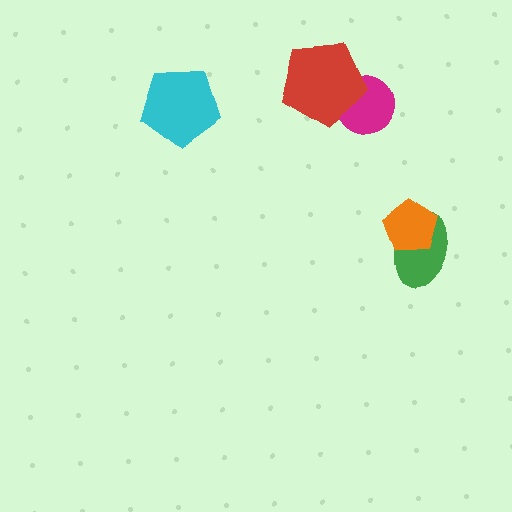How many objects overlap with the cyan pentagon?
0 objects overlap with the cyan pentagon.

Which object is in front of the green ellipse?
The orange pentagon is in front of the green ellipse.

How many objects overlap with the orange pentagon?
1 object overlaps with the orange pentagon.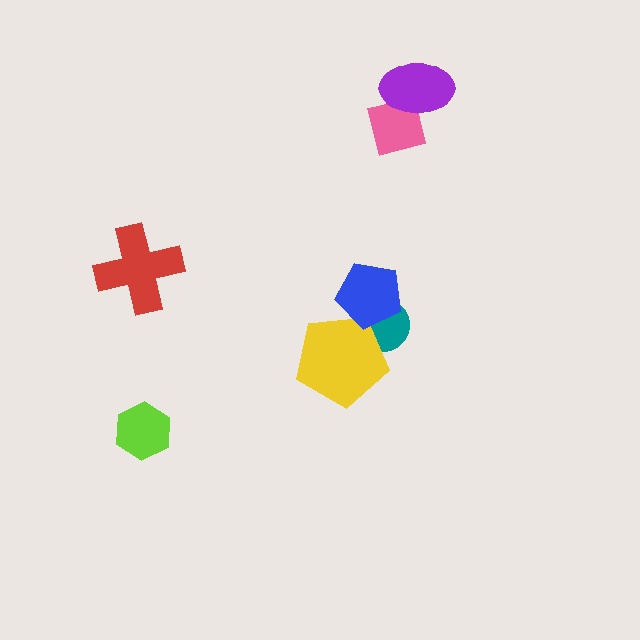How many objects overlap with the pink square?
1 object overlaps with the pink square.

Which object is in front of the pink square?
The purple ellipse is in front of the pink square.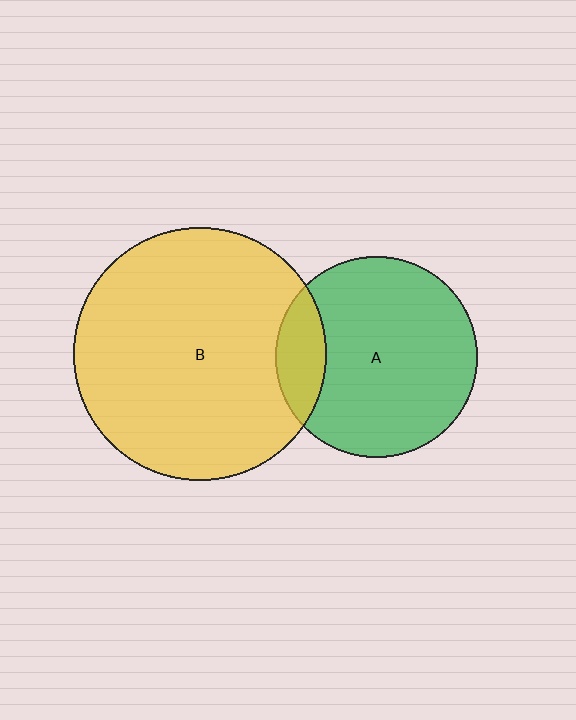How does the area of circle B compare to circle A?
Approximately 1.6 times.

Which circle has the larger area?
Circle B (yellow).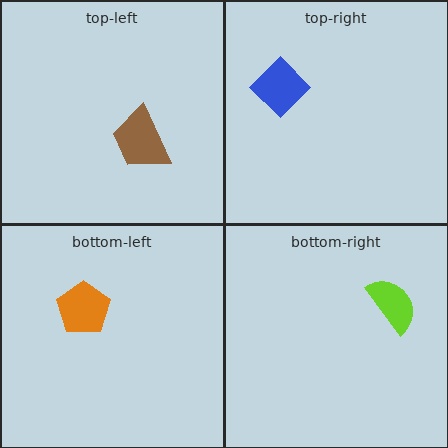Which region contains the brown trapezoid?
The top-left region.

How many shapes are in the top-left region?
1.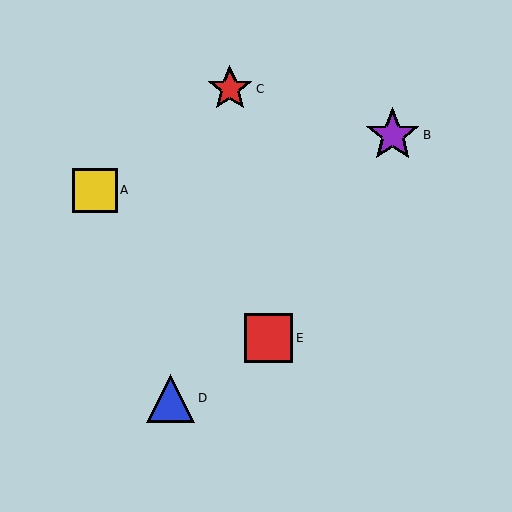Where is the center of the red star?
The center of the red star is at (230, 89).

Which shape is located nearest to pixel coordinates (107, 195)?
The yellow square (labeled A) at (95, 190) is nearest to that location.